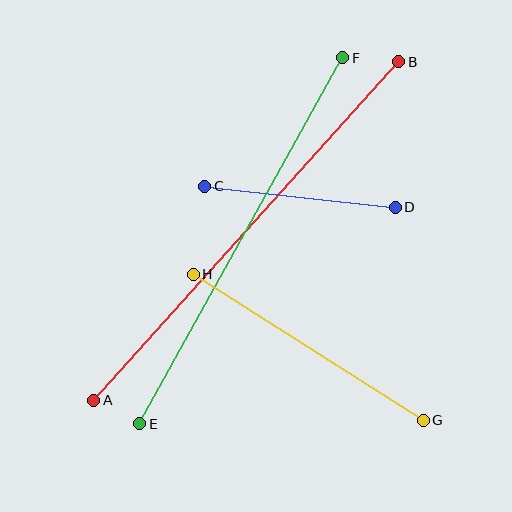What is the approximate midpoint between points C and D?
The midpoint is at approximately (300, 197) pixels.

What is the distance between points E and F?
The distance is approximately 418 pixels.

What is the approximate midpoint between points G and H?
The midpoint is at approximately (308, 347) pixels.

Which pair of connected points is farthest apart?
Points A and B are farthest apart.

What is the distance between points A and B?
The distance is approximately 456 pixels.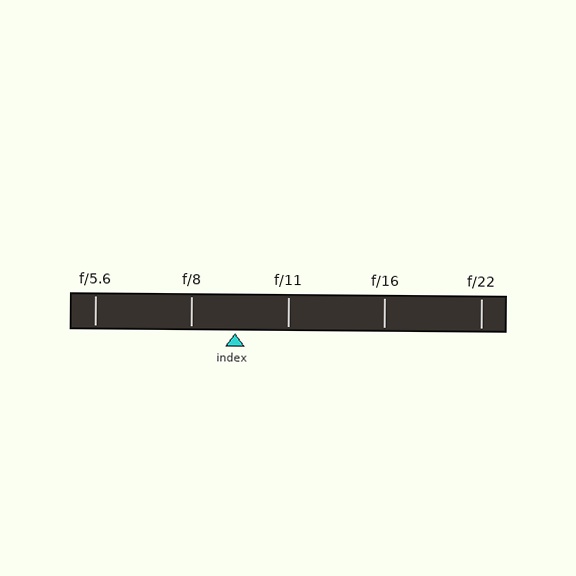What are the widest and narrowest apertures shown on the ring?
The widest aperture shown is f/5.6 and the narrowest is f/22.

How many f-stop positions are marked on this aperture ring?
There are 5 f-stop positions marked.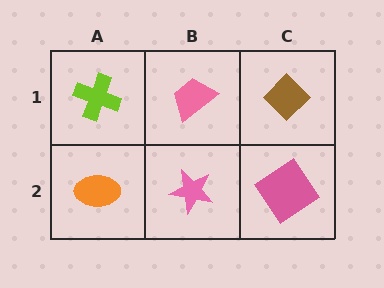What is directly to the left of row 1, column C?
A pink trapezoid.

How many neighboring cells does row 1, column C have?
2.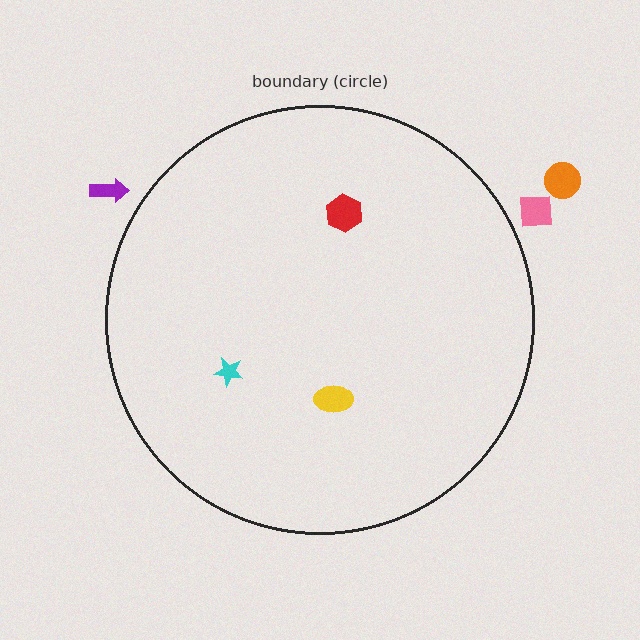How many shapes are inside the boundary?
3 inside, 3 outside.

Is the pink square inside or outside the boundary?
Outside.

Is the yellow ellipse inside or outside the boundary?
Inside.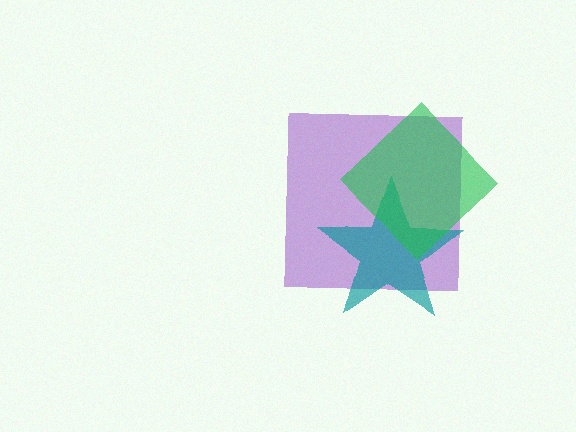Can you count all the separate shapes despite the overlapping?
Yes, there are 3 separate shapes.